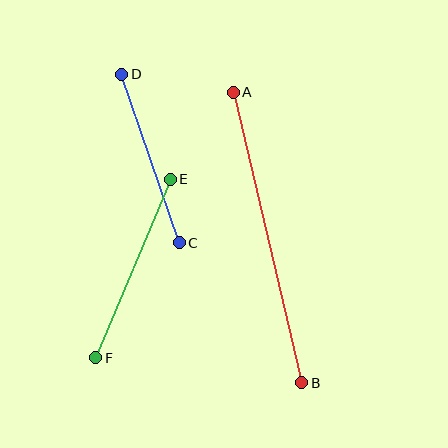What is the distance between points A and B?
The distance is approximately 298 pixels.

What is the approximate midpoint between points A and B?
The midpoint is at approximately (268, 237) pixels.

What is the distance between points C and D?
The distance is approximately 178 pixels.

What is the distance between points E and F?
The distance is approximately 193 pixels.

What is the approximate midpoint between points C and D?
The midpoint is at approximately (151, 159) pixels.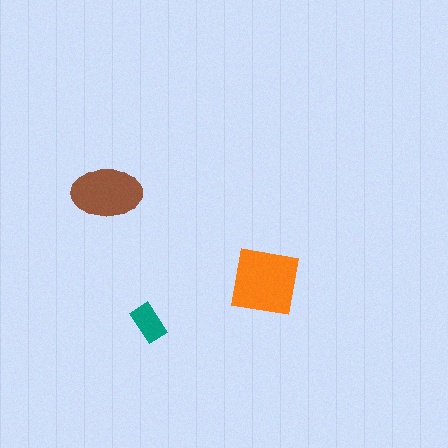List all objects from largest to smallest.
The orange square, the brown ellipse, the teal rectangle.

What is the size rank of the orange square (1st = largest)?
1st.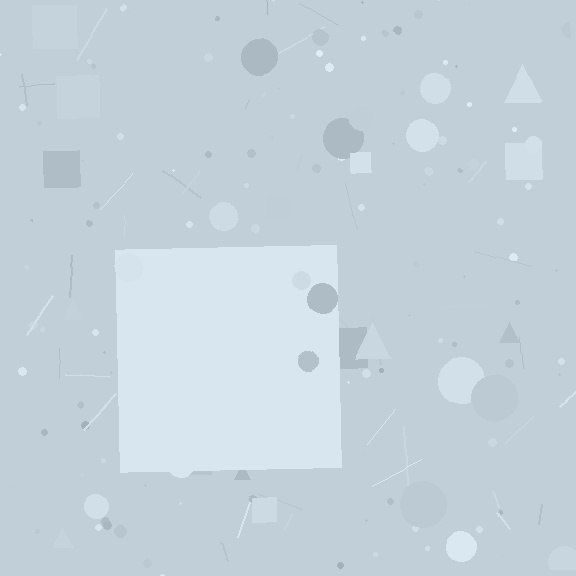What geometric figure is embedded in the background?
A square is embedded in the background.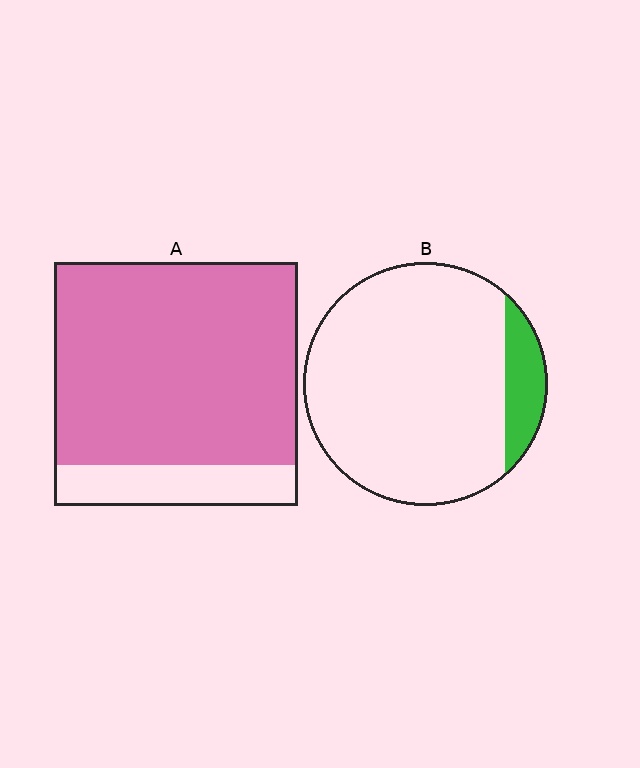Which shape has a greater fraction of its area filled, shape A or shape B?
Shape A.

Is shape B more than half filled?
No.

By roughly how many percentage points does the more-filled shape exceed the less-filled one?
By roughly 70 percentage points (A over B).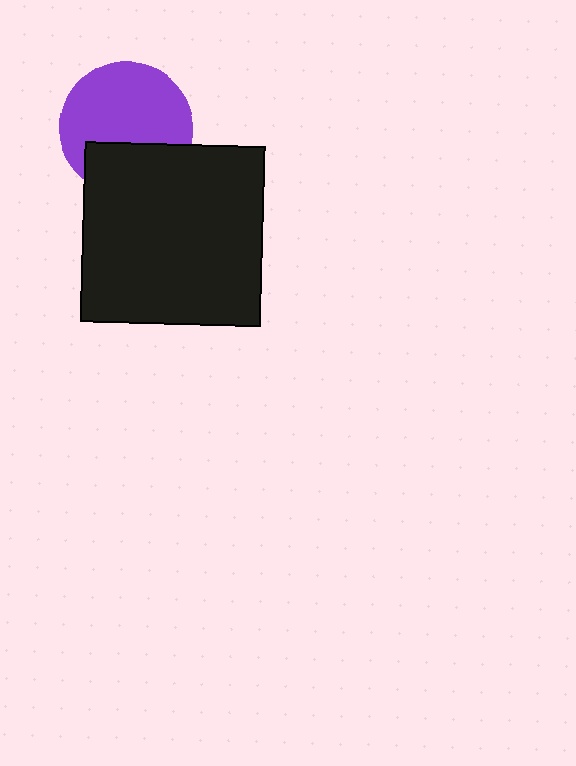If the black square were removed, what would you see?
You would see the complete purple circle.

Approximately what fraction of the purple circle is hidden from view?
Roughly 32% of the purple circle is hidden behind the black square.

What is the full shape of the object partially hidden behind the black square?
The partially hidden object is a purple circle.